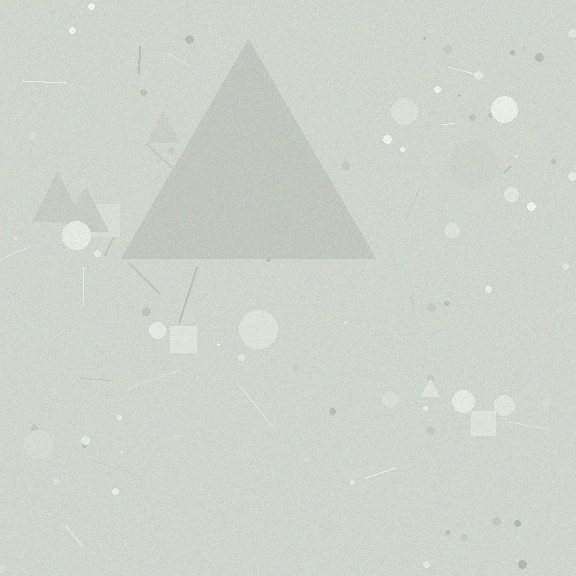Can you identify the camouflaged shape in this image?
The camouflaged shape is a triangle.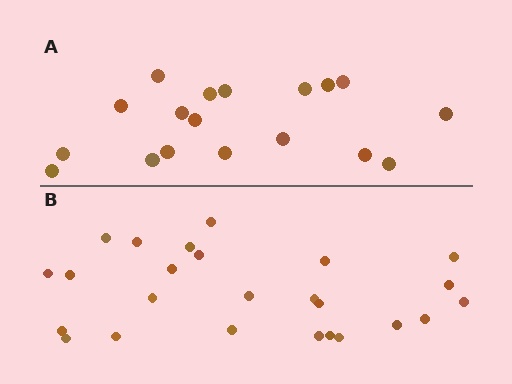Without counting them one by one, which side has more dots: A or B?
Region B (the bottom region) has more dots.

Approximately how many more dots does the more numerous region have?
Region B has roughly 8 or so more dots than region A.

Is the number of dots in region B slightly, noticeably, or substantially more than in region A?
Region B has noticeably more, but not dramatically so. The ratio is roughly 1.4 to 1.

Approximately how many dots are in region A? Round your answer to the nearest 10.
About 20 dots. (The exact count is 18, which rounds to 20.)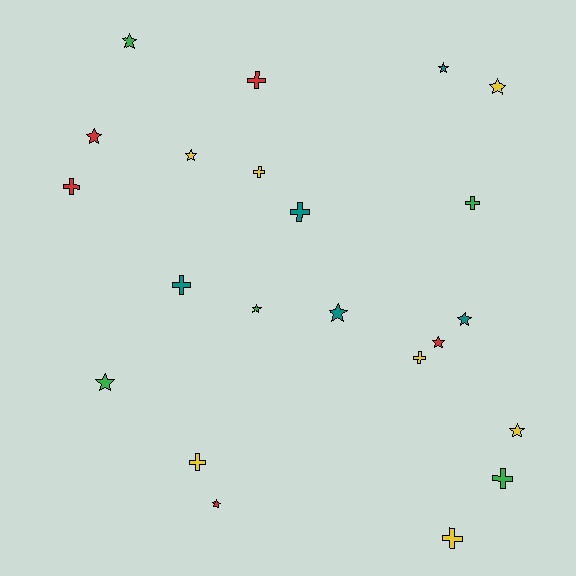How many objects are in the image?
There are 22 objects.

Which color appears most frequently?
Yellow, with 7 objects.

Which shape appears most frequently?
Star, with 12 objects.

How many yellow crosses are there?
There are 4 yellow crosses.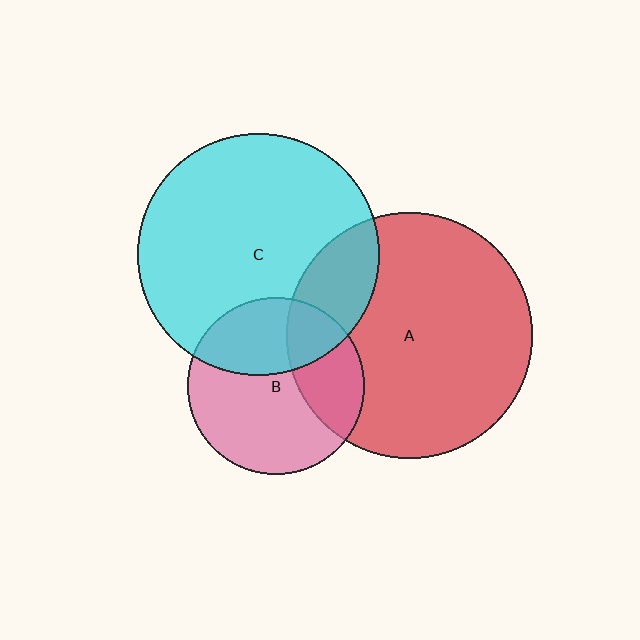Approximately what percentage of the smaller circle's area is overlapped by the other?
Approximately 30%.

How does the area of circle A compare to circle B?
Approximately 1.9 times.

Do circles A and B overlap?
Yes.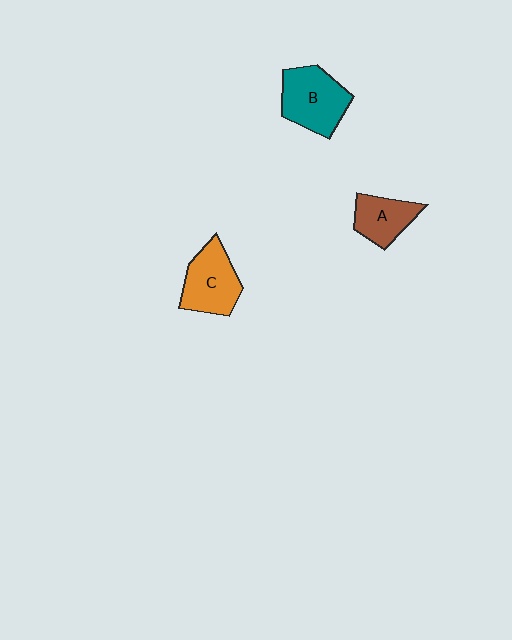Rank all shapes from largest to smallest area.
From largest to smallest: B (teal), C (orange), A (brown).